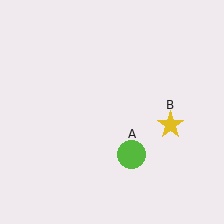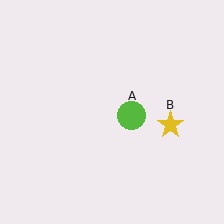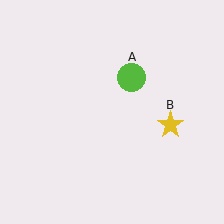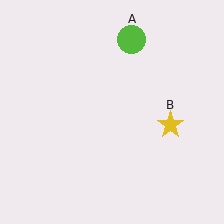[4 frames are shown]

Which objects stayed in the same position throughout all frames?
Yellow star (object B) remained stationary.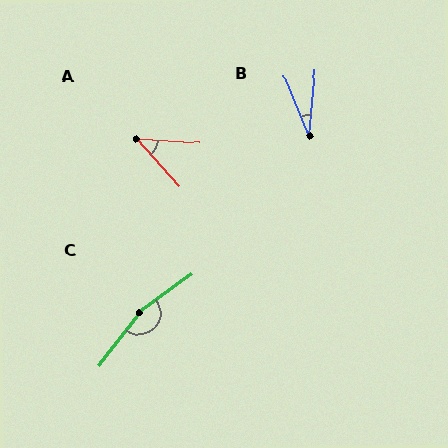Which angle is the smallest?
B, at approximately 28 degrees.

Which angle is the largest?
C, at approximately 164 degrees.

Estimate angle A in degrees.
Approximately 44 degrees.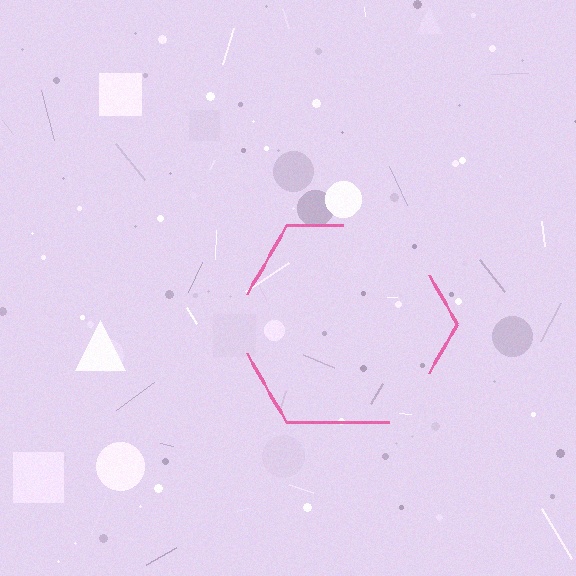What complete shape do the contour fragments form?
The contour fragments form a hexagon.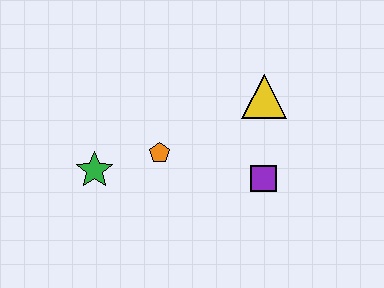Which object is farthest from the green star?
The yellow triangle is farthest from the green star.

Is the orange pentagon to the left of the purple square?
Yes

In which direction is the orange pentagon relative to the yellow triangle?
The orange pentagon is to the left of the yellow triangle.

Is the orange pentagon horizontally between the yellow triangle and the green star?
Yes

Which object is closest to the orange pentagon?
The green star is closest to the orange pentagon.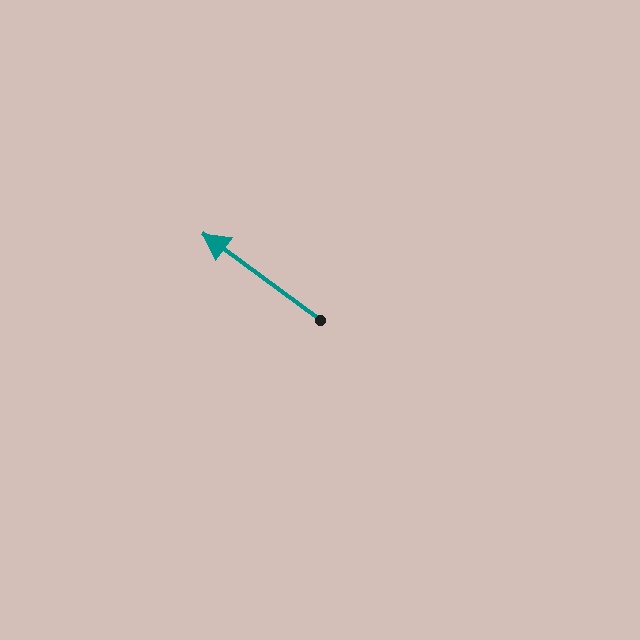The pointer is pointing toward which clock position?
Roughly 10 o'clock.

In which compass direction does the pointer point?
Northwest.